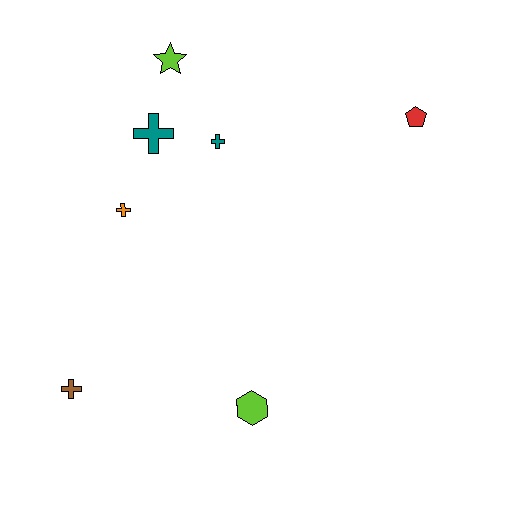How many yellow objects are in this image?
There are no yellow objects.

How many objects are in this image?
There are 7 objects.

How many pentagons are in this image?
There is 1 pentagon.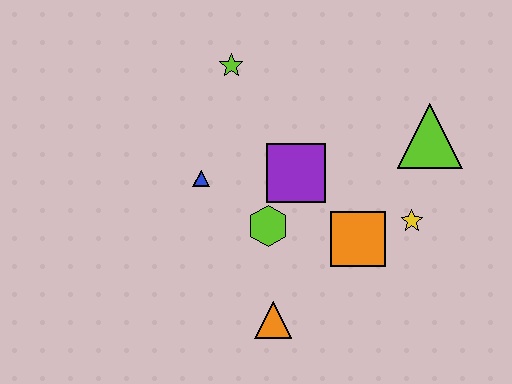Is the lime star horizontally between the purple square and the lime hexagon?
No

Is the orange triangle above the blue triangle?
No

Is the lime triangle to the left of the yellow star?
No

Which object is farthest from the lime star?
The orange triangle is farthest from the lime star.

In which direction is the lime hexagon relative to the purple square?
The lime hexagon is below the purple square.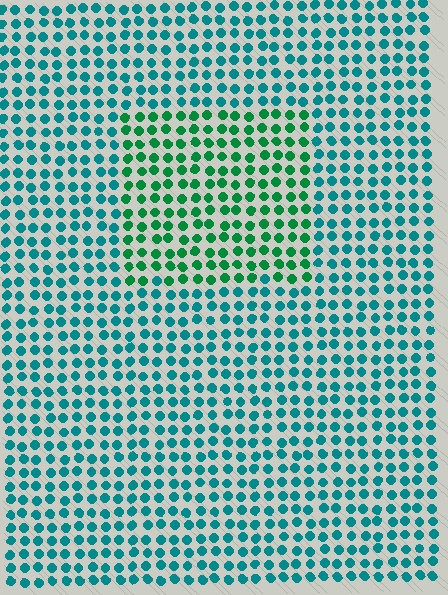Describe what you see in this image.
The image is filled with small teal elements in a uniform arrangement. A rectangle-shaped region is visible where the elements are tinted to a slightly different hue, forming a subtle color boundary.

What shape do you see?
I see a rectangle.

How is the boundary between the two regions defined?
The boundary is defined purely by a slight shift in hue (about 36 degrees). Spacing, size, and orientation are identical on both sides.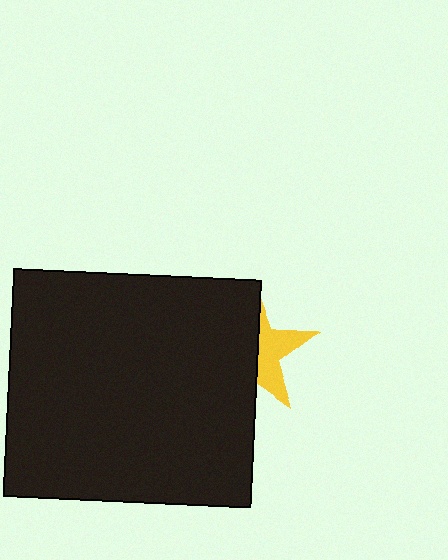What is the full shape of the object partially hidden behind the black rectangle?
The partially hidden object is a yellow star.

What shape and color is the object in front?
The object in front is a black rectangle.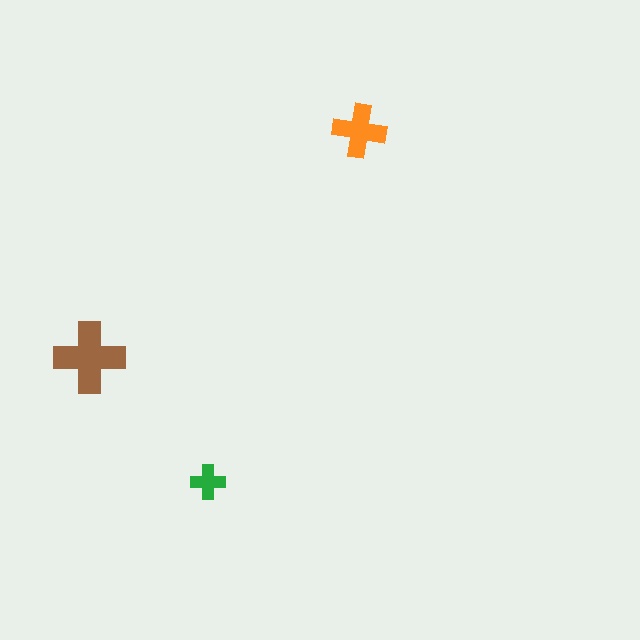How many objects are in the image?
There are 3 objects in the image.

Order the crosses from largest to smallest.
the brown one, the orange one, the green one.